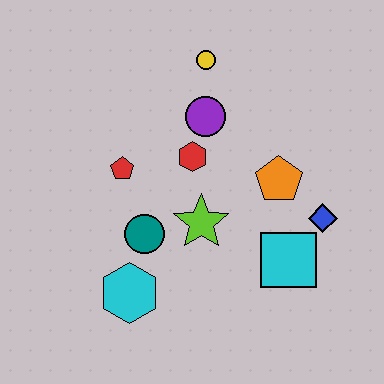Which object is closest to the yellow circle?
The purple circle is closest to the yellow circle.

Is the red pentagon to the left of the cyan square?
Yes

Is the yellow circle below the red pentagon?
No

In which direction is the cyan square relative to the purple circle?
The cyan square is below the purple circle.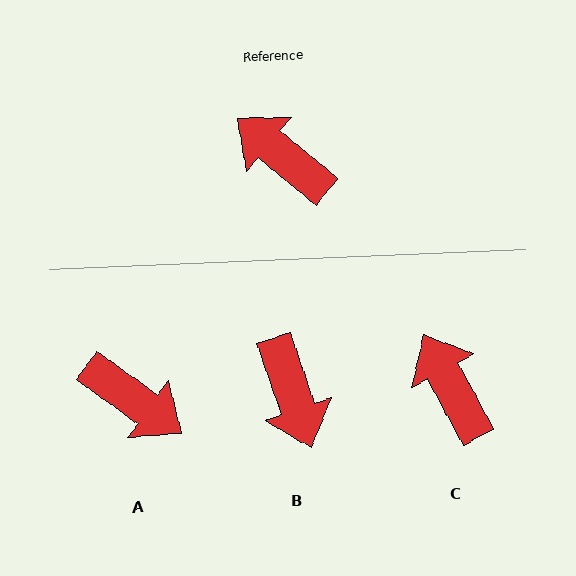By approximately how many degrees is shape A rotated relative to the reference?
Approximately 176 degrees clockwise.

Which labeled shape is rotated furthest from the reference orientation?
A, about 176 degrees away.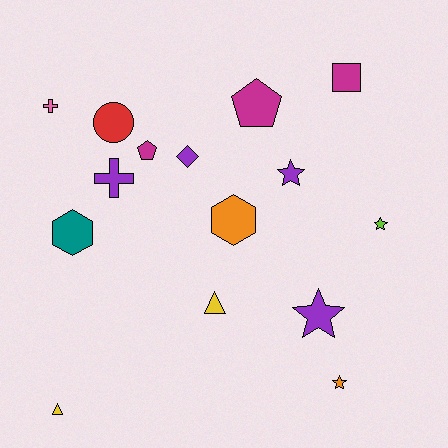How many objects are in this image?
There are 15 objects.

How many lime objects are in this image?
There is 1 lime object.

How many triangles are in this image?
There are 2 triangles.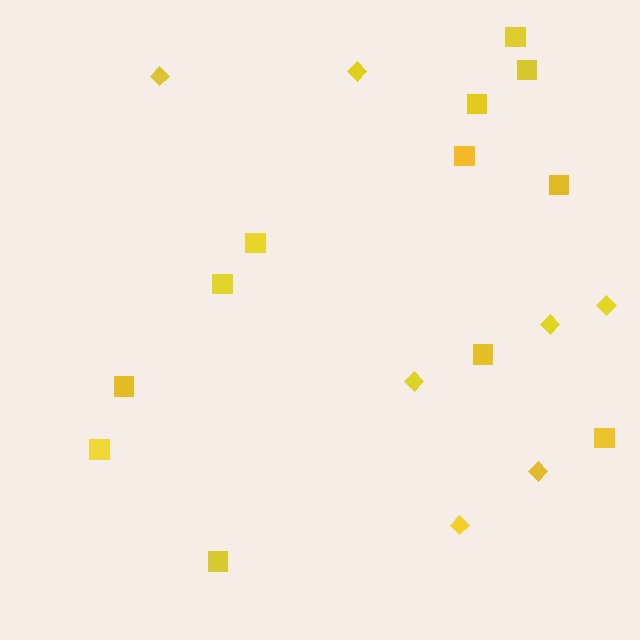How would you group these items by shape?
There are 2 groups: one group of squares (12) and one group of diamonds (7).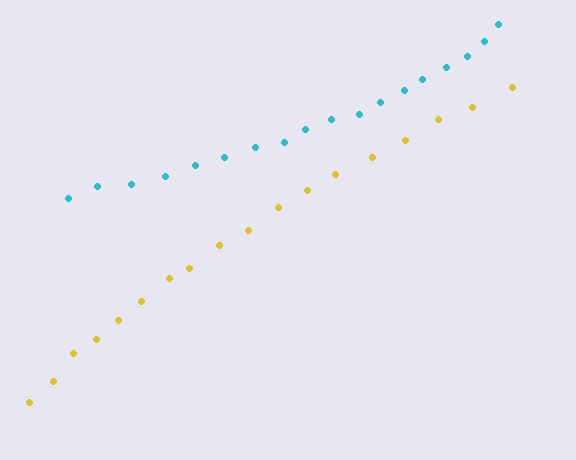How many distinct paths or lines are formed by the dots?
There are 2 distinct paths.